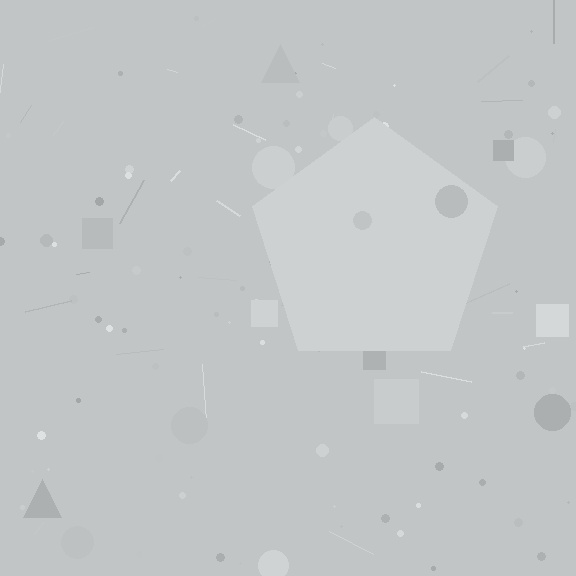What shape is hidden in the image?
A pentagon is hidden in the image.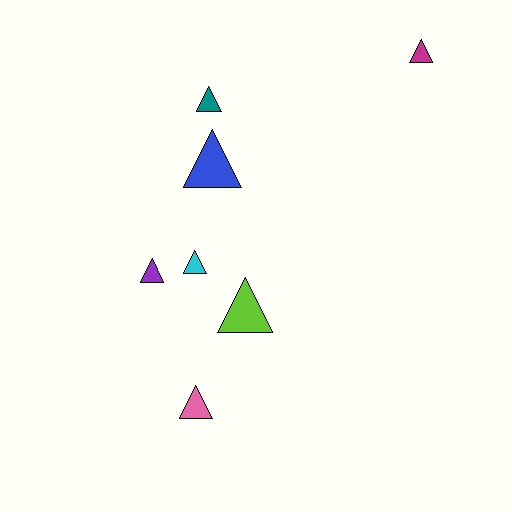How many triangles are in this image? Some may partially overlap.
There are 7 triangles.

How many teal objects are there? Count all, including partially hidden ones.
There is 1 teal object.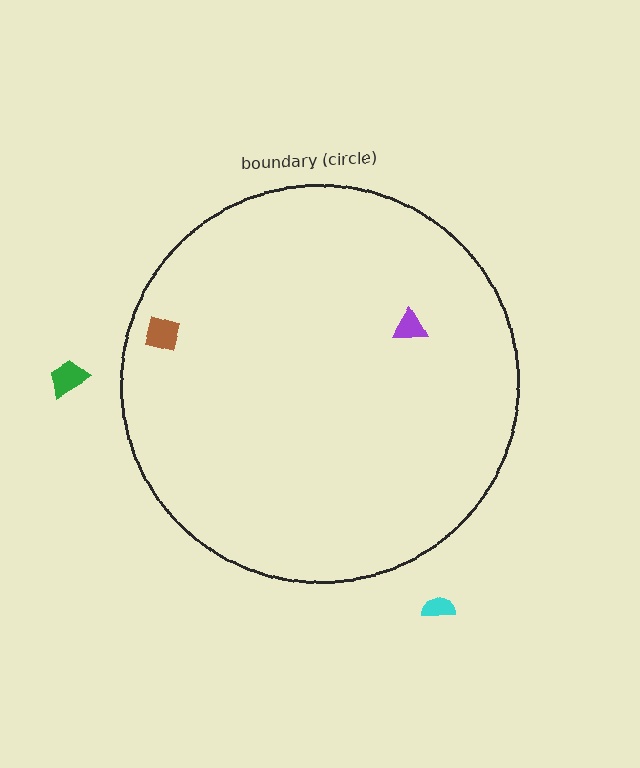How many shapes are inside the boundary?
2 inside, 2 outside.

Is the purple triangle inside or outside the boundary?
Inside.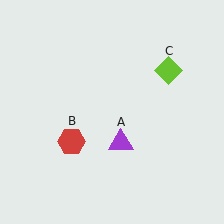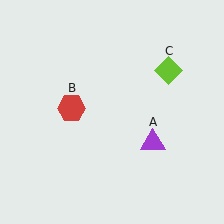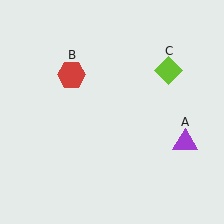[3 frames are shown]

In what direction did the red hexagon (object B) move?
The red hexagon (object B) moved up.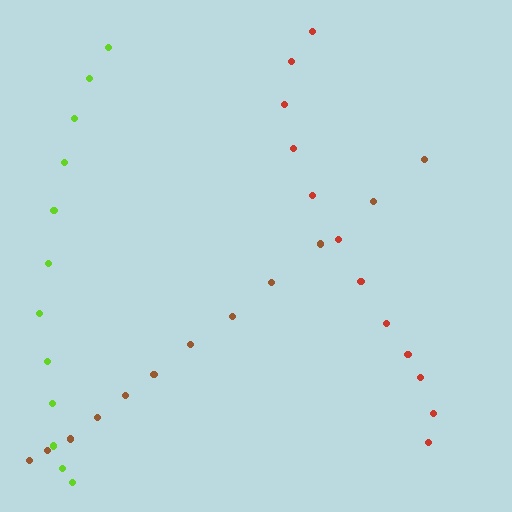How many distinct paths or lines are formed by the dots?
There are 3 distinct paths.